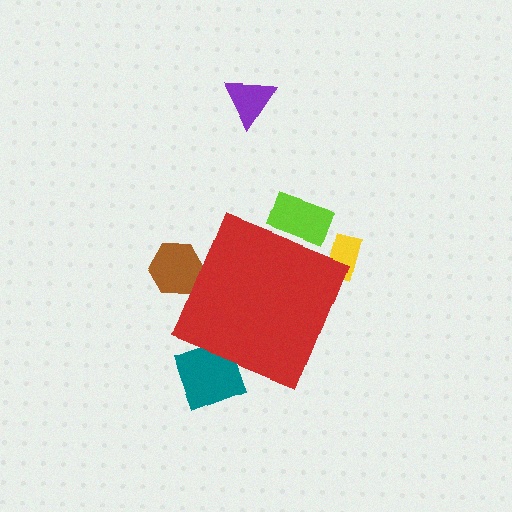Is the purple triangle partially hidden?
No, the purple triangle is fully visible.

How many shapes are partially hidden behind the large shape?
4 shapes are partially hidden.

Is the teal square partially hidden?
Yes, the teal square is partially hidden behind the red diamond.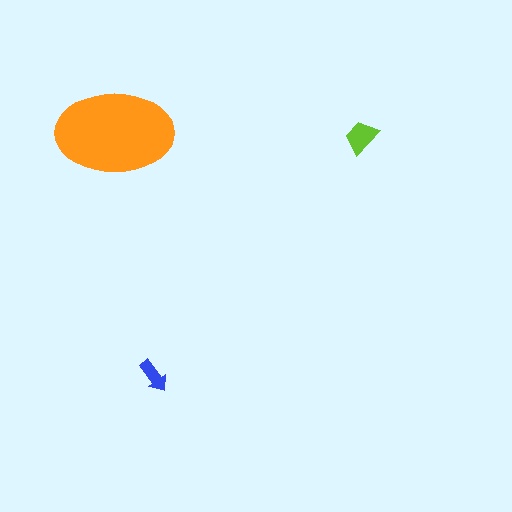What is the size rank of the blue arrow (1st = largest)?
3rd.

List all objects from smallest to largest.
The blue arrow, the lime trapezoid, the orange ellipse.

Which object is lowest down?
The blue arrow is bottommost.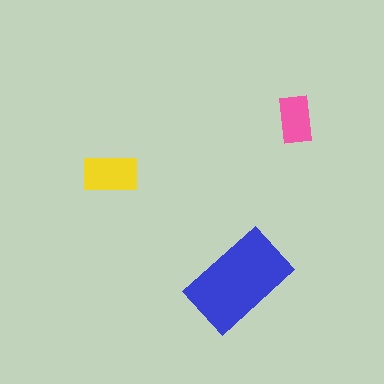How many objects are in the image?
There are 3 objects in the image.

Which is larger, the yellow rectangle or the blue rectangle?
The blue one.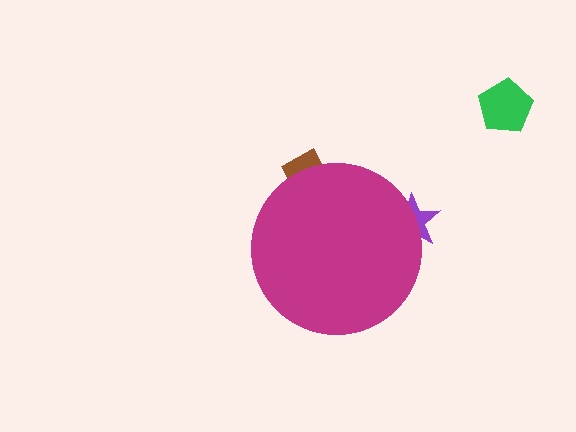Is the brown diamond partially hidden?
Yes, the brown diamond is partially hidden behind the magenta circle.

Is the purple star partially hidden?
Yes, the purple star is partially hidden behind the magenta circle.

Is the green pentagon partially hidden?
No, the green pentagon is fully visible.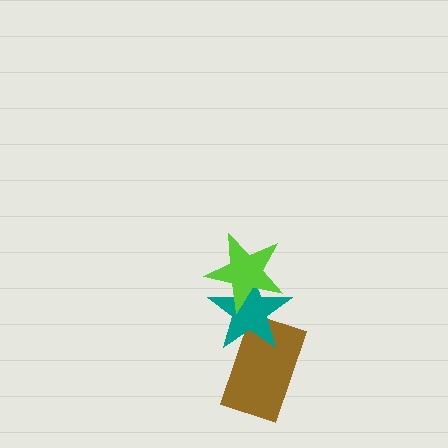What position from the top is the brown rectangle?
The brown rectangle is 3rd from the top.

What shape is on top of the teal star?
The lime star is on top of the teal star.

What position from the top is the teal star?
The teal star is 2nd from the top.